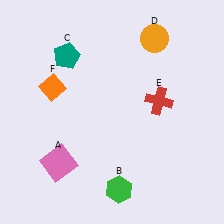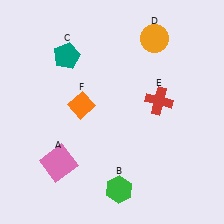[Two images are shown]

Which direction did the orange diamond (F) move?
The orange diamond (F) moved right.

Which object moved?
The orange diamond (F) moved right.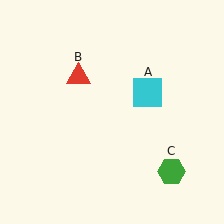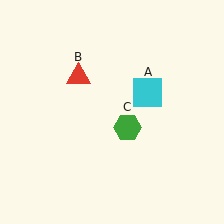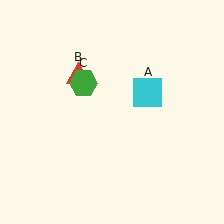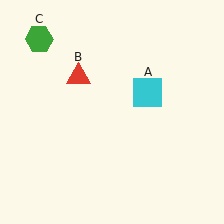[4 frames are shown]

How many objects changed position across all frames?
1 object changed position: green hexagon (object C).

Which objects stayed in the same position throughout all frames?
Cyan square (object A) and red triangle (object B) remained stationary.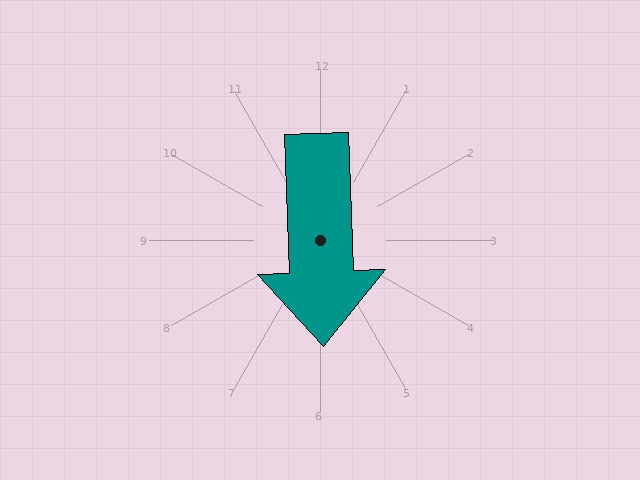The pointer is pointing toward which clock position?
Roughly 6 o'clock.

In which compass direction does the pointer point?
South.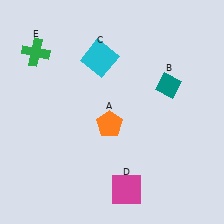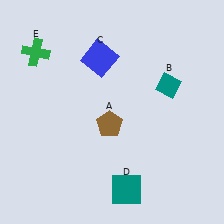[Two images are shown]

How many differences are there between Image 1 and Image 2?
There are 3 differences between the two images.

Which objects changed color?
A changed from orange to brown. C changed from cyan to blue. D changed from magenta to teal.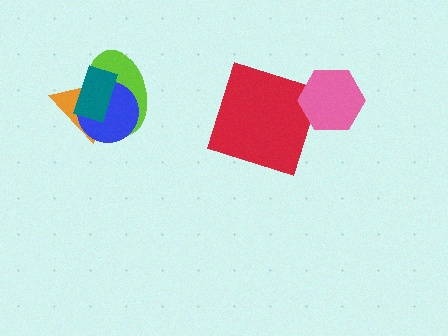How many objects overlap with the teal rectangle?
3 objects overlap with the teal rectangle.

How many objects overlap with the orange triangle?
3 objects overlap with the orange triangle.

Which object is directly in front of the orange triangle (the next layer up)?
The lime ellipse is directly in front of the orange triangle.